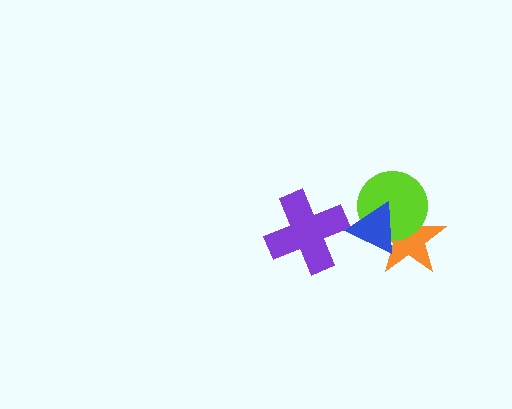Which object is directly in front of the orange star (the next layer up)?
The lime circle is directly in front of the orange star.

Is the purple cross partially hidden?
No, no other shape covers it.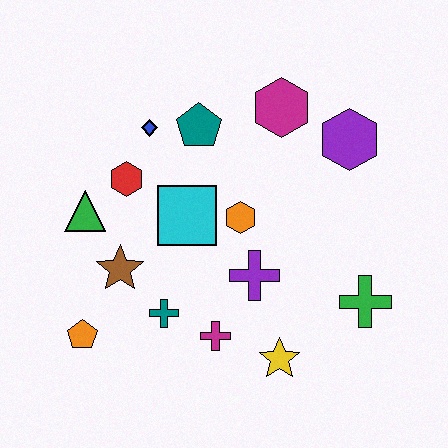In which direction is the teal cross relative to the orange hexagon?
The teal cross is below the orange hexagon.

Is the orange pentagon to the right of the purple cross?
No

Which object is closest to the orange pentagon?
The brown star is closest to the orange pentagon.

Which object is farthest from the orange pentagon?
The purple hexagon is farthest from the orange pentagon.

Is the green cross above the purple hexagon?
No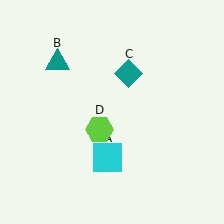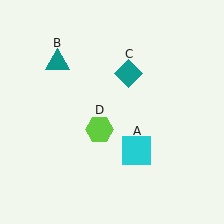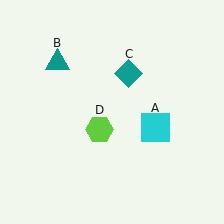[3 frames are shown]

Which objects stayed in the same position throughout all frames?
Teal triangle (object B) and teal diamond (object C) and lime hexagon (object D) remained stationary.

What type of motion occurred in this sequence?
The cyan square (object A) rotated counterclockwise around the center of the scene.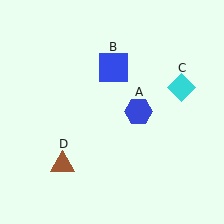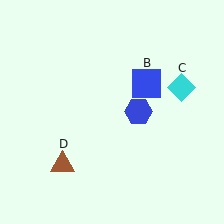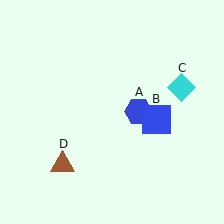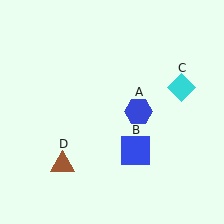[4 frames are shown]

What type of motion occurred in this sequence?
The blue square (object B) rotated clockwise around the center of the scene.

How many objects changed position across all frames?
1 object changed position: blue square (object B).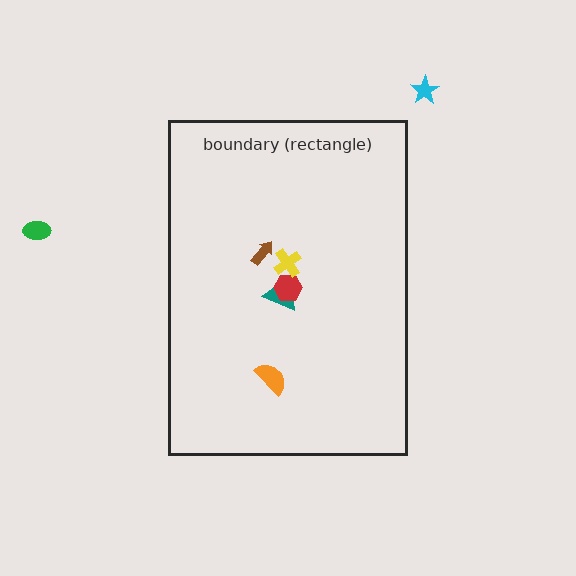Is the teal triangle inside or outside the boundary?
Inside.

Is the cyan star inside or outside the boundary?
Outside.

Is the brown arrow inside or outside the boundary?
Inside.